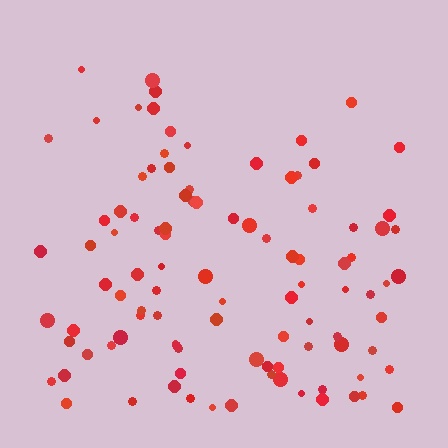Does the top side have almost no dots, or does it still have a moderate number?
Still a moderate number, just noticeably fewer than the bottom.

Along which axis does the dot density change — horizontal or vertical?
Vertical.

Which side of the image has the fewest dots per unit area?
The top.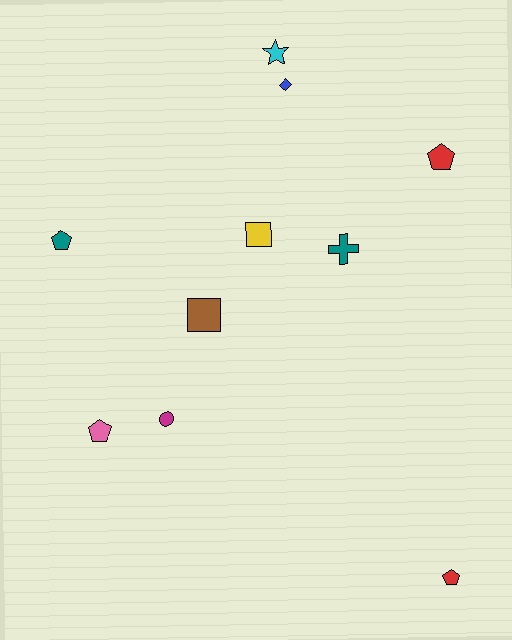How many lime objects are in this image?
There are no lime objects.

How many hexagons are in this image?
There are no hexagons.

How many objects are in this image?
There are 10 objects.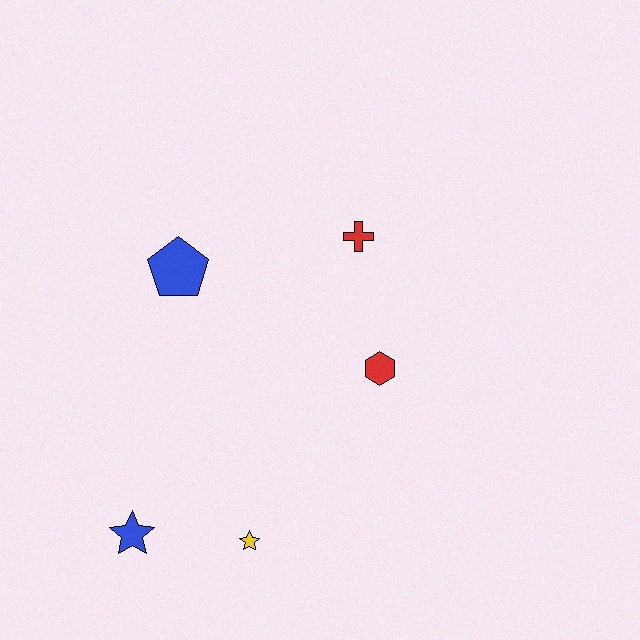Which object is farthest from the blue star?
The red cross is farthest from the blue star.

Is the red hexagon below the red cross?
Yes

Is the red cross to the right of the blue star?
Yes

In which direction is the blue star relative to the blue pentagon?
The blue star is below the blue pentagon.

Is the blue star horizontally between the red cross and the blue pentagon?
No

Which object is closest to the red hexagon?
The red cross is closest to the red hexagon.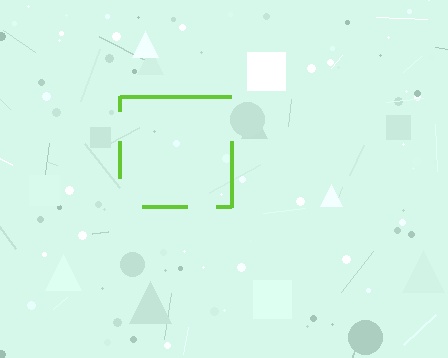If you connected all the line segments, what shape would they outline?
They would outline a square.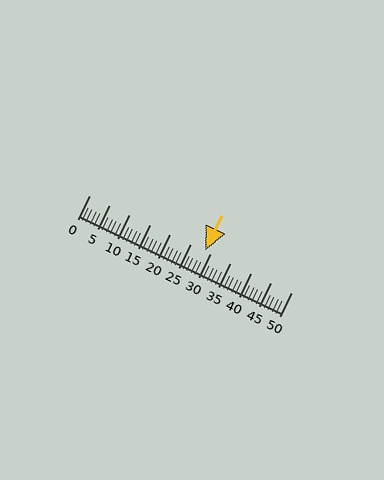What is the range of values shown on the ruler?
The ruler shows values from 0 to 50.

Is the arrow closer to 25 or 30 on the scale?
The arrow is closer to 30.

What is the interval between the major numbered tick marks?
The major tick marks are spaced 5 units apart.